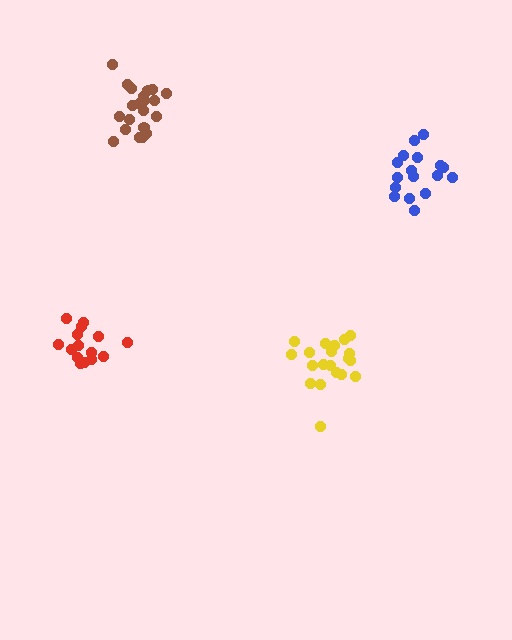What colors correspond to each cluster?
The clusters are colored: yellow, red, brown, blue.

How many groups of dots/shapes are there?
There are 4 groups.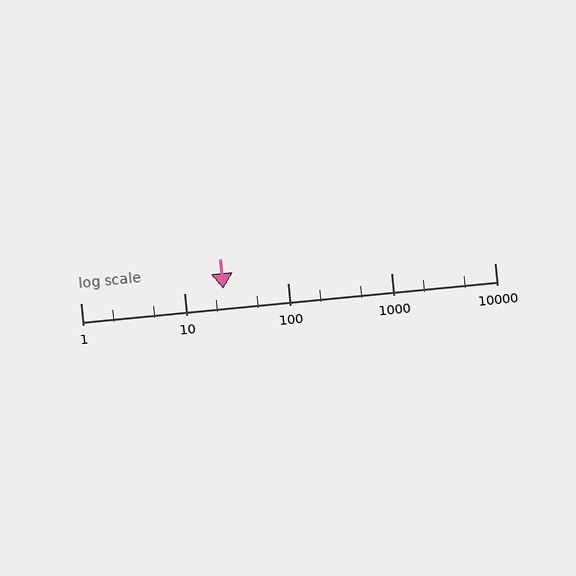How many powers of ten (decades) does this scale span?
The scale spans 4 decades, from 1 to 10000.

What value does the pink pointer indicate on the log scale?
The pointer indicates approximately 24.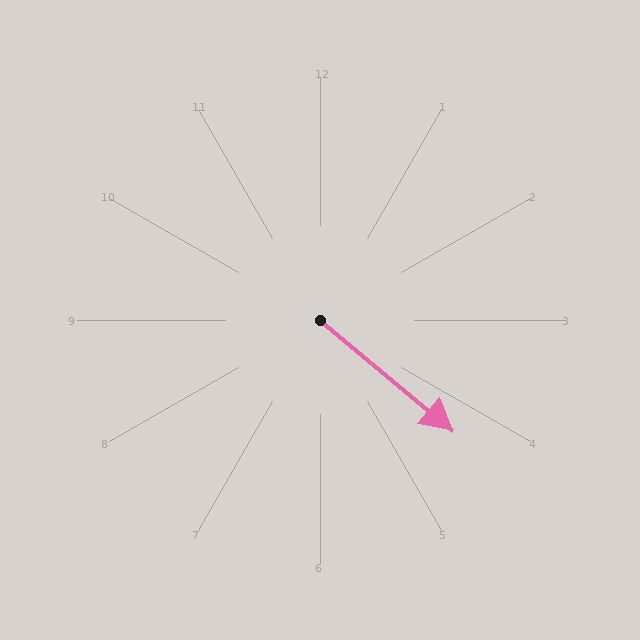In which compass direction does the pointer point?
Southeast.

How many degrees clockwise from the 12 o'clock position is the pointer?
Approximately 130 degrees.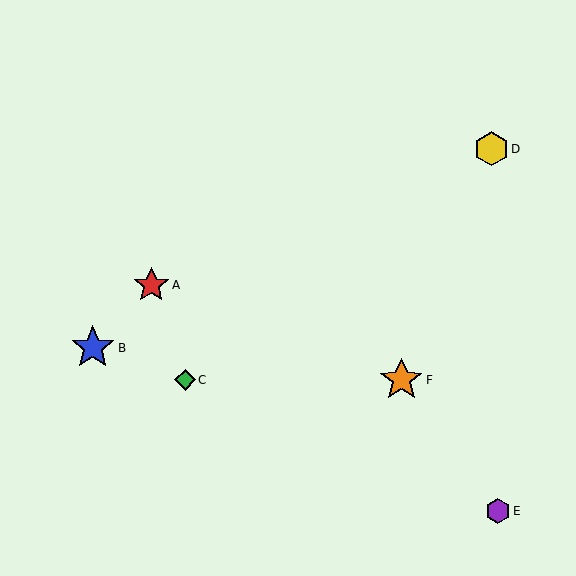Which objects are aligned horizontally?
Objects C, F are aligned horizontally.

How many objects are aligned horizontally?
2 objects (C, F) are aligned horizontally.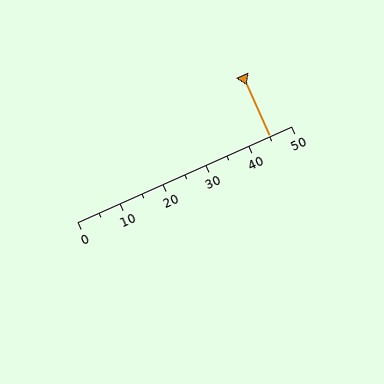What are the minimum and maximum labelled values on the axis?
The axis runs from 0 to 50.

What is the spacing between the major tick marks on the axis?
The major ticks are spaced 10 apart.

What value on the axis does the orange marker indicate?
The marker indicates approximately 45.